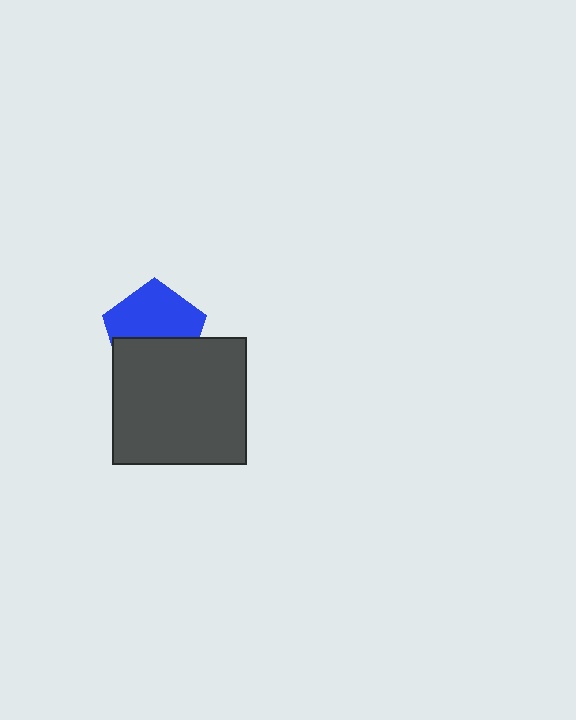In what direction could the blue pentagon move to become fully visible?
The blue pentagon could move up. That would shift it out from behind the dark gray rectangle entirely.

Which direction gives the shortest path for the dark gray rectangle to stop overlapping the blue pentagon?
Moving down gives the shortest separation.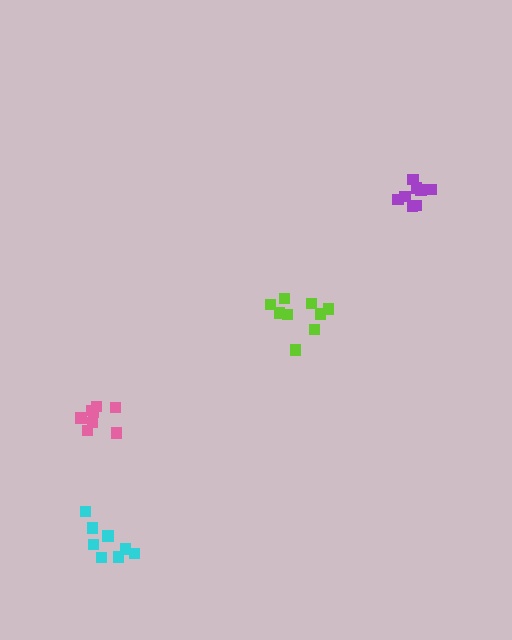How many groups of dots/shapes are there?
There are 4 groups.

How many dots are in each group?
Group 1: 8 dots, Group 2: 9 dots, Group 3: 8 dots, Group 4: 8 dots (33 total).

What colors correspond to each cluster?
The clusters are colored: pink, lime, purple, cyan.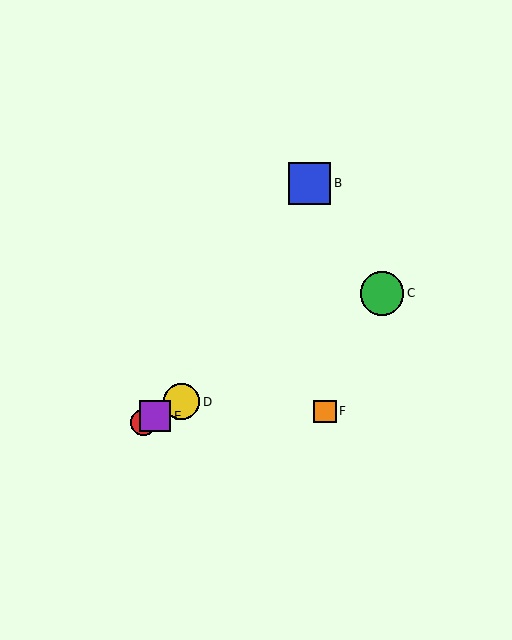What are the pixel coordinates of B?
Object B is at (310, 183).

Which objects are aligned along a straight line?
Objects A, C, D, E are aligned along a straight line.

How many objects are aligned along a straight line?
4 objects (A, C, D, E) are aligned along a straight line.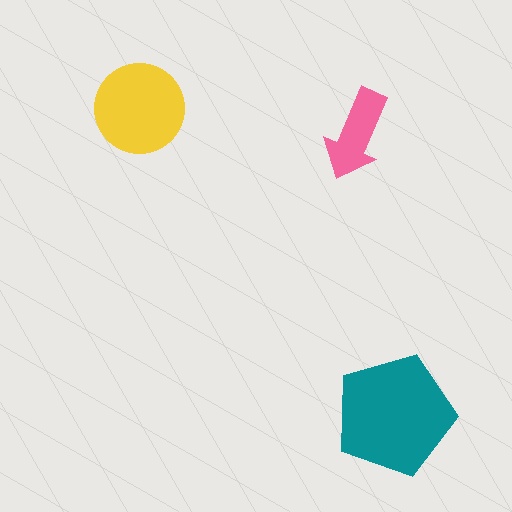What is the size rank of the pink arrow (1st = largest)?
3rd.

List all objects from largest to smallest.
The teal pentagon, the yellow circle, the pink arrow.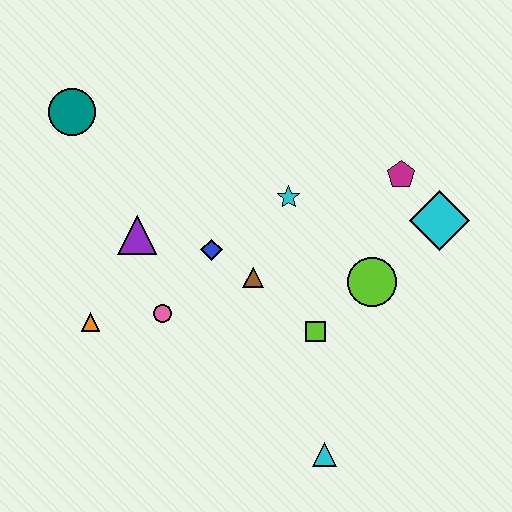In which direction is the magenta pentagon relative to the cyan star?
The magenta pentagon is to the right of the cyan star.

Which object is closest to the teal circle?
The purple triangle is closest to the teal circle.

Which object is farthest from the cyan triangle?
The teal circle is farthest from the cyan triangle.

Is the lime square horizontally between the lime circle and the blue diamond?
Yes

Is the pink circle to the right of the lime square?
No